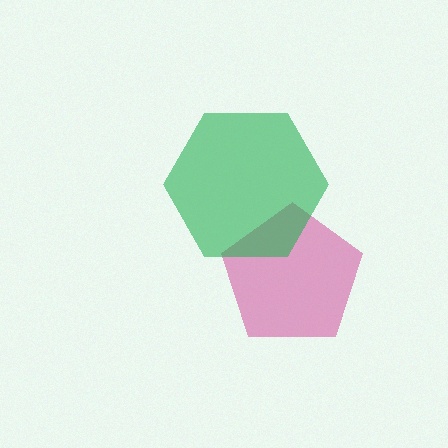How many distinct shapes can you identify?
There are 2 distinct shapes: a magenta pentagon, a green hexagon.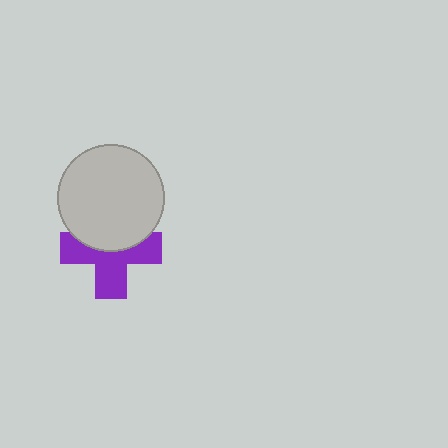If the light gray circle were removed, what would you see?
You would see the complete purple cross.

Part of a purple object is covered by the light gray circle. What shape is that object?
It is a cross.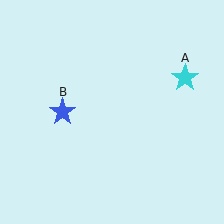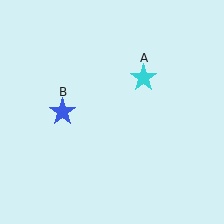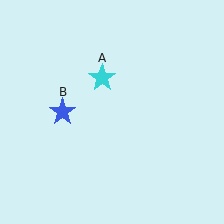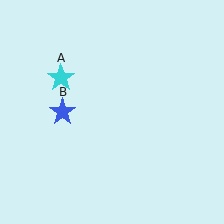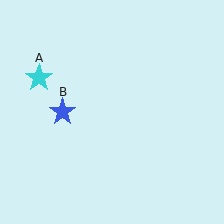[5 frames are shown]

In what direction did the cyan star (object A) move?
The cyan star (object A) moved left.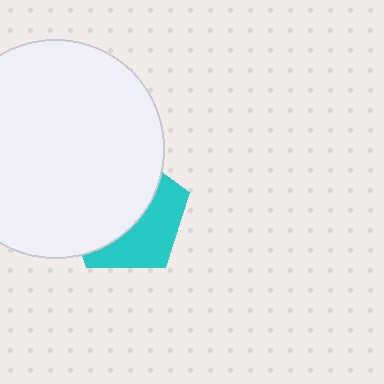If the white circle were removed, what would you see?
You would see the complete cyan pentagon.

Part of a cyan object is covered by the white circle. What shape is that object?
It is a pentagon.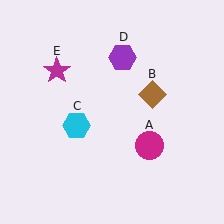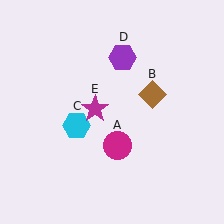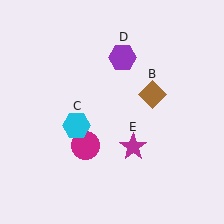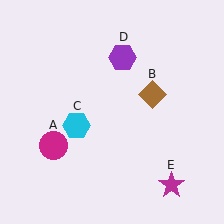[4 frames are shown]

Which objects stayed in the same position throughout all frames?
Brown diamond (object B) and cyan hexagon (object C) and purple hexagon (object D) remained stationary.